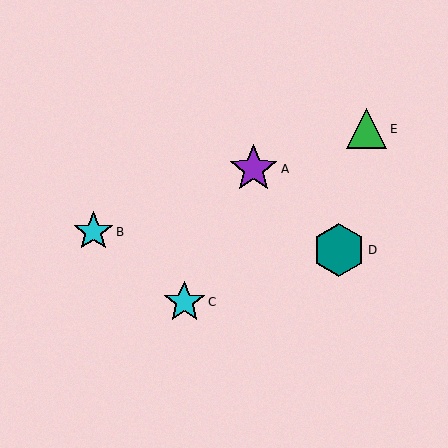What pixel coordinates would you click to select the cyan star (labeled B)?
Click at (93, 232) to select the cyan star B.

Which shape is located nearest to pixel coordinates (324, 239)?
The teal hexagon (labeled D) at (339, 250) is nearest to that location.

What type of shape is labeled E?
Shape E is a green triangle.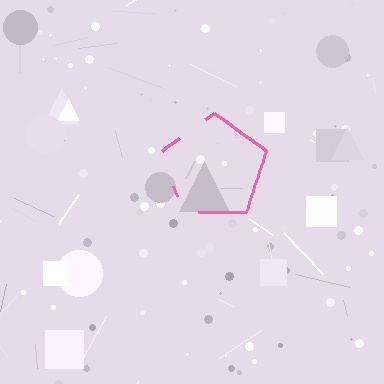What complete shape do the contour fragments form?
The contour fragments form a pentagon.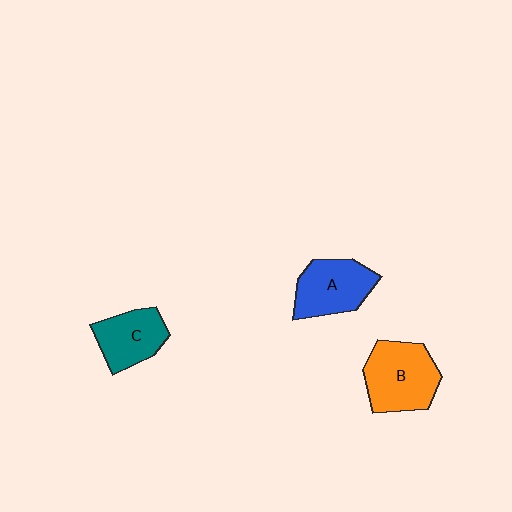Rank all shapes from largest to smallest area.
From largest to smallest: B (orange), A (blue), C (teal).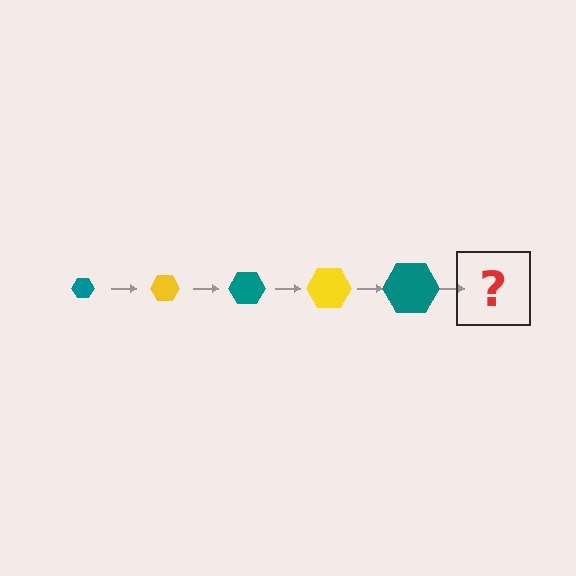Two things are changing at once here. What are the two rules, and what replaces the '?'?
The two rules are that the hexagon grows larger each step and the color cycles through teal and yellow. The '?' should be a yellow hexagon, larger than the previous one.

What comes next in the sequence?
The next element should be a yellow hexagon, larger than the previous one.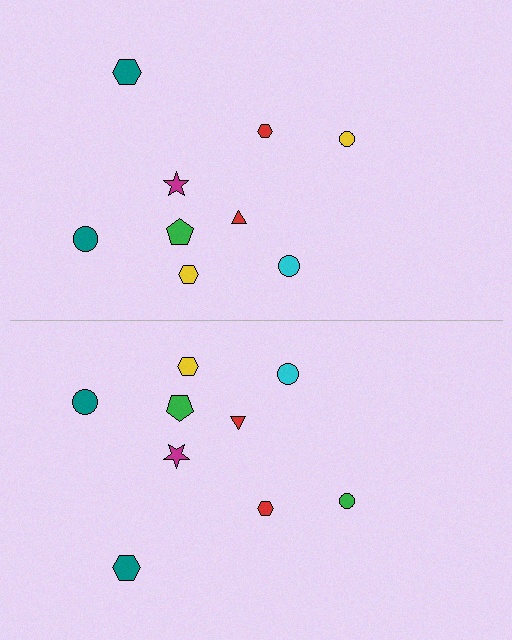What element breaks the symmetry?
The green circle on the bottom side breaks the symmetry — its mirror counterpart is yellow.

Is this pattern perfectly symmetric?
No, the pattern is not perfectly symmetric. The green circle on the bottom side breaks the symmetry — its mirror counterpart is yellow.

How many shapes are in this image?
There are 18 shapes in this image.